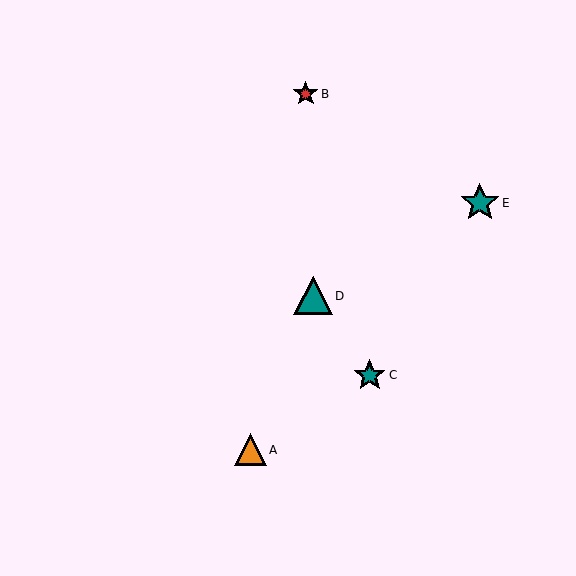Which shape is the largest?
The teal star (labeled E) is the largest.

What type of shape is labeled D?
Shape D is a teal triangle.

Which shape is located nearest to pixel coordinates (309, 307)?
The teal triangle (labeled D) at (313, 296) is nearest to that location.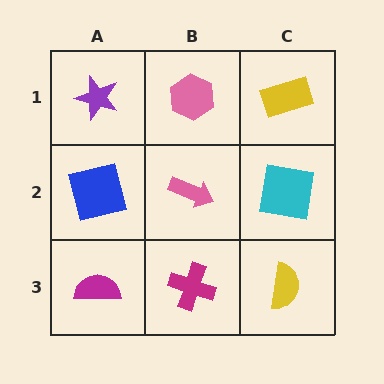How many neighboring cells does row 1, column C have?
2.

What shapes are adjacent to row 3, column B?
A pink arrow (row 2, column B), a magenta semicircle (row 3, column A), a yellow semicircle (row 3, column C).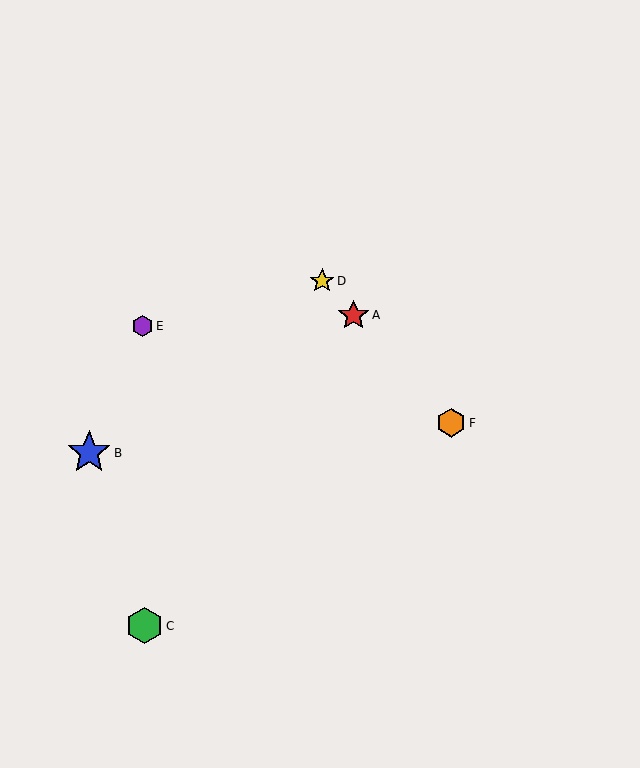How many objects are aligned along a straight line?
3 objects (A, D, F) are aligned along a straight line.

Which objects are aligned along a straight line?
Objects A, D, F are aligned along a straight line.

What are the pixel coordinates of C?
Object C is at (144, 626).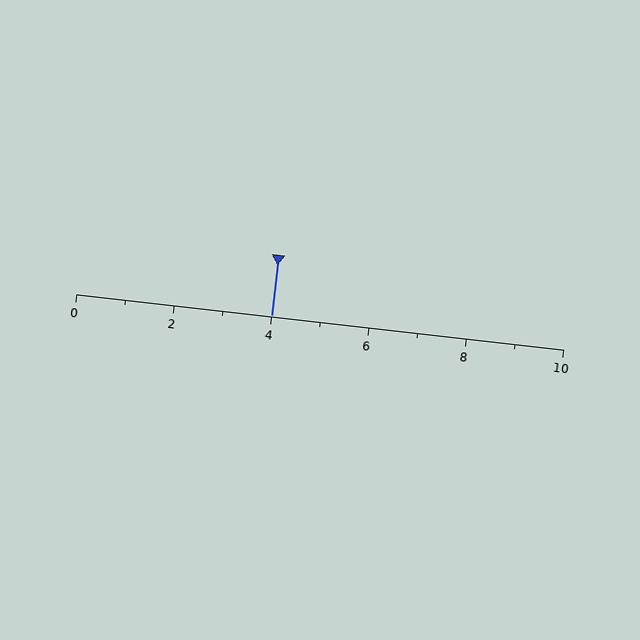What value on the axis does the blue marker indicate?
The marker indicates approximately 4.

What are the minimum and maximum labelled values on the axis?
The axis runs from 0 to 10.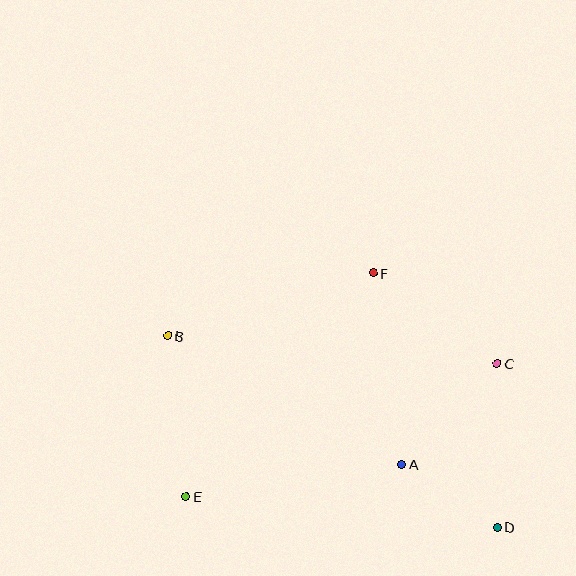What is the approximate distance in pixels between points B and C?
The distance between B and C is approximately 331 pixels.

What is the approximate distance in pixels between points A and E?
The distance between A and E is approximately 218 pixels.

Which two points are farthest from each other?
Points B and D are farthest from each other.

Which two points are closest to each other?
Points A and D are closest to each other.